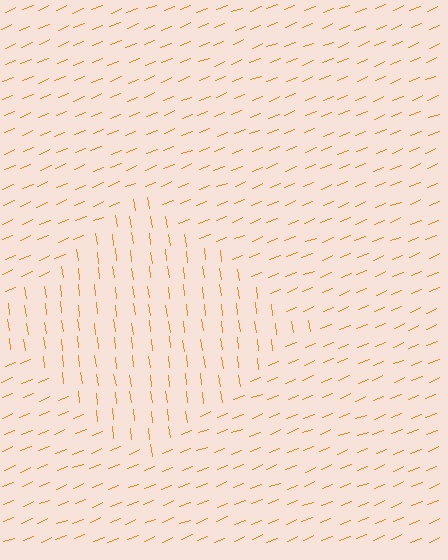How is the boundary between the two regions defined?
The boundary is defined purely by a change in line orientation (approximately 76 degrees difference). All lines are the same color and thickness.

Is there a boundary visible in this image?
Yes, there is a texture boundary formed by a change in line orientation.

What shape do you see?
I see a diamond.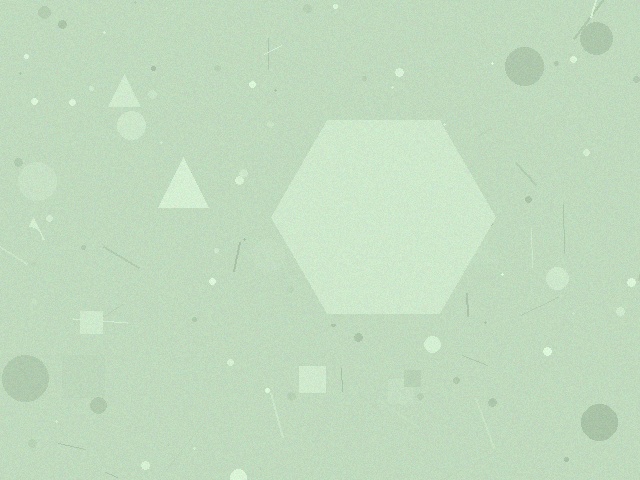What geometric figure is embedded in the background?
A hexagon is embedded in the background.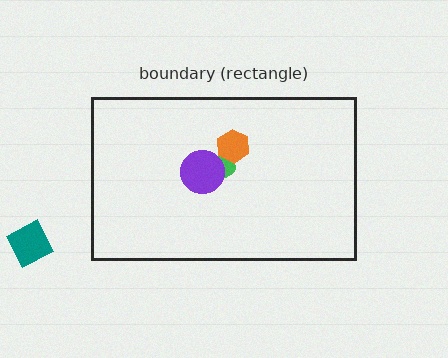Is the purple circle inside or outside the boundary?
Inside.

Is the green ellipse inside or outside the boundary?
Inside.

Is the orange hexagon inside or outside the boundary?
Inside.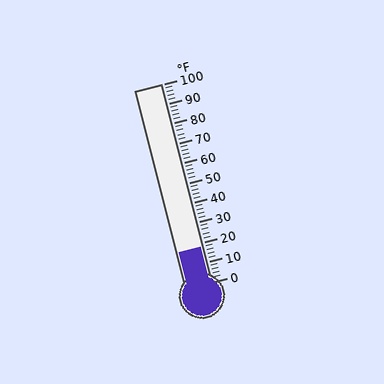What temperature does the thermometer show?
The thermometer shows approximately 18°F.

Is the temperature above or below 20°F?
The temperature is below 20°F.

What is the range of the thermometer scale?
The thermometer scale ranges from 0°F to 100°F.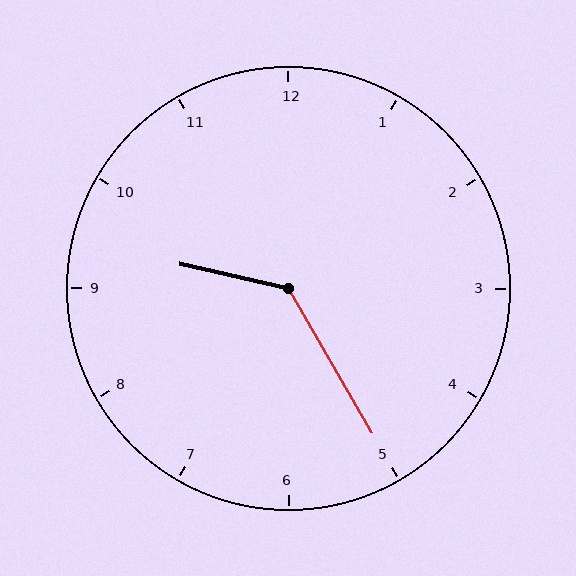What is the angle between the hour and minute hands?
Approximately 132 degrees.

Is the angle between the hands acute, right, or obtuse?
It is obtuse.